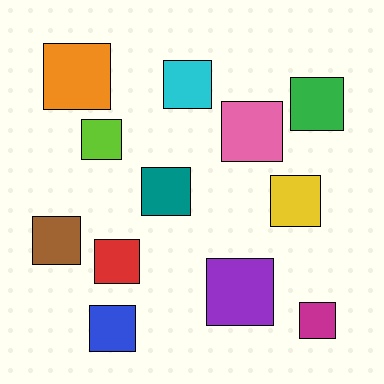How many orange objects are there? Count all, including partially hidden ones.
There is 1 orange object.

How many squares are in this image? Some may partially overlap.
There are 12 squares.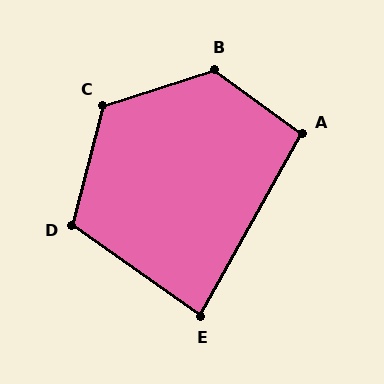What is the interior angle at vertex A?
Approximately 97 degrees (obtuse).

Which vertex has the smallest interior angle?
E, at approximately 84 degrees.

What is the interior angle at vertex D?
Approximately 111 degrees (obtuse).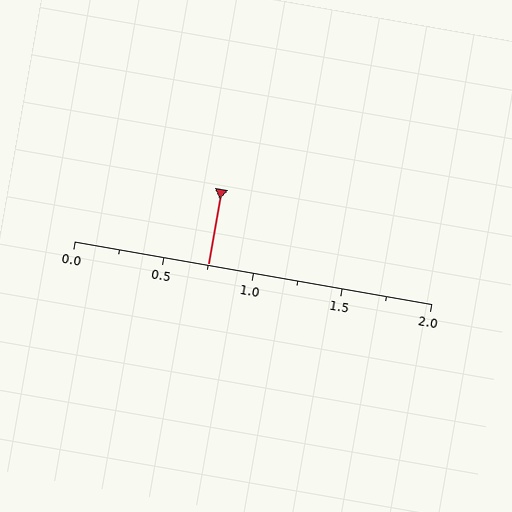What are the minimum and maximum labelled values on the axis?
The axis runs from 0.0 to 2.0.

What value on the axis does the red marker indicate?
The marker indicates approximately 0.75.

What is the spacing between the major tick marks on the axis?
The major ticks are spaced 0.5 apart.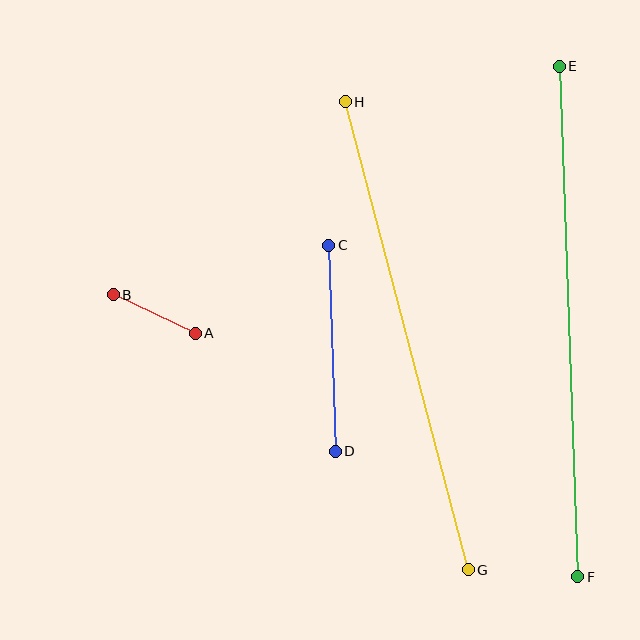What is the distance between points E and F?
The distance is approximately 511 pixels.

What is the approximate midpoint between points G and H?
The midpoint is at approximately (407, 336) pixels.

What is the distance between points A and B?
The distance is approximately 91 pixels.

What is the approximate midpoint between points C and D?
The midpoint is at approximately (332, 348) pixels.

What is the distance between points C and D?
The distance is approximately 206 pixels.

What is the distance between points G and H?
The distance is approximately 484 pixels.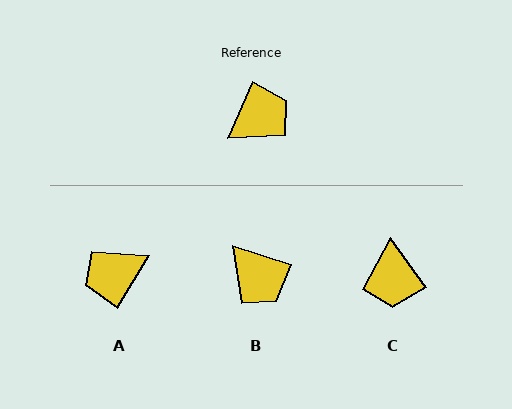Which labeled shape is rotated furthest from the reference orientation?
A, about 173 degrees away.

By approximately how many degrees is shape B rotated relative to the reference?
Approximately 84 degrees clockwise.